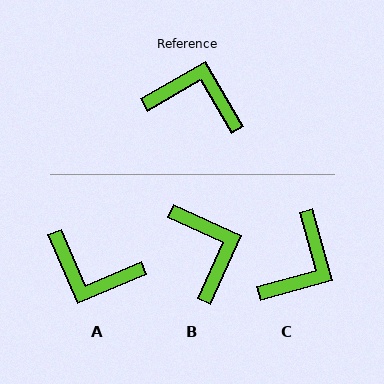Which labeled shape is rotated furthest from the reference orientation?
A, about 173 degrees away.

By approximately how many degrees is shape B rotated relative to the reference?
Approximately 55 degrees clockwise.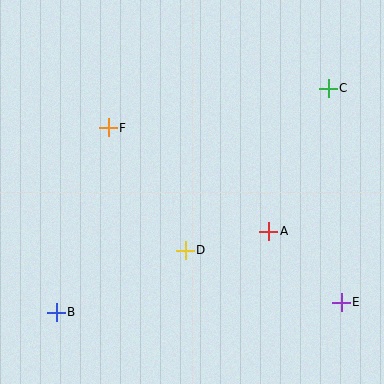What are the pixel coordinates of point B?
Point B is at (56, 312).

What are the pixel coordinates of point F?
Point F is at (108, 128).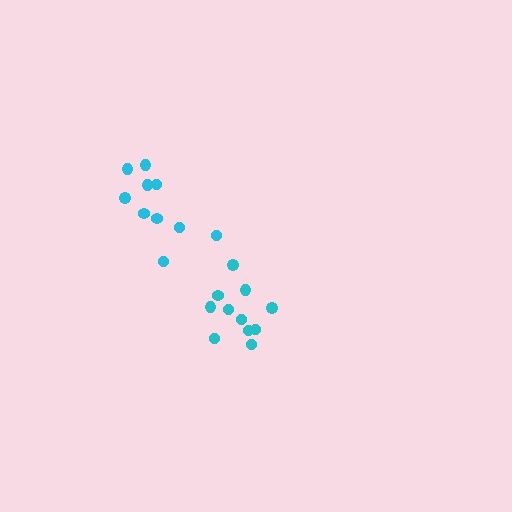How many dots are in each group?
Group 1: 10 dots, Group 2: 11 dots (21 total).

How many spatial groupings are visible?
There are 2 spatial groupings.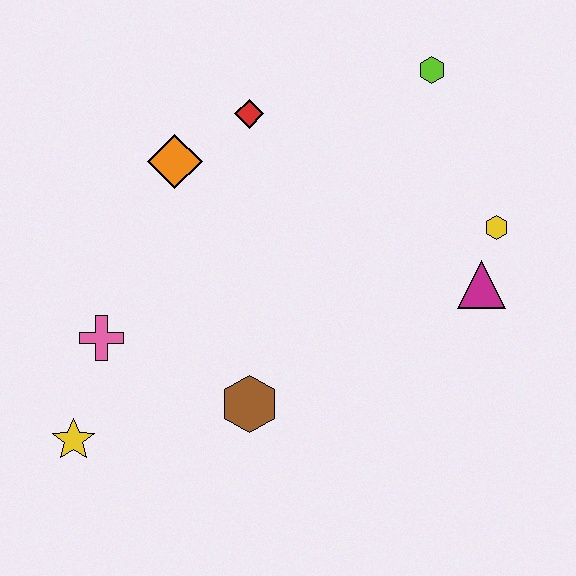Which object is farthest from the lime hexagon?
The yellow star is farthest from the lime hexagon.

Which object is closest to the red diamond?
The orange diamond is closest to the red diamond.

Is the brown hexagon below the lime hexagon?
Yes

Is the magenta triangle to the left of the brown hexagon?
No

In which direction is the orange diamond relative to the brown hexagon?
The orange diamond is above the brown hexagon.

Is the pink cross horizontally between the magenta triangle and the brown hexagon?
No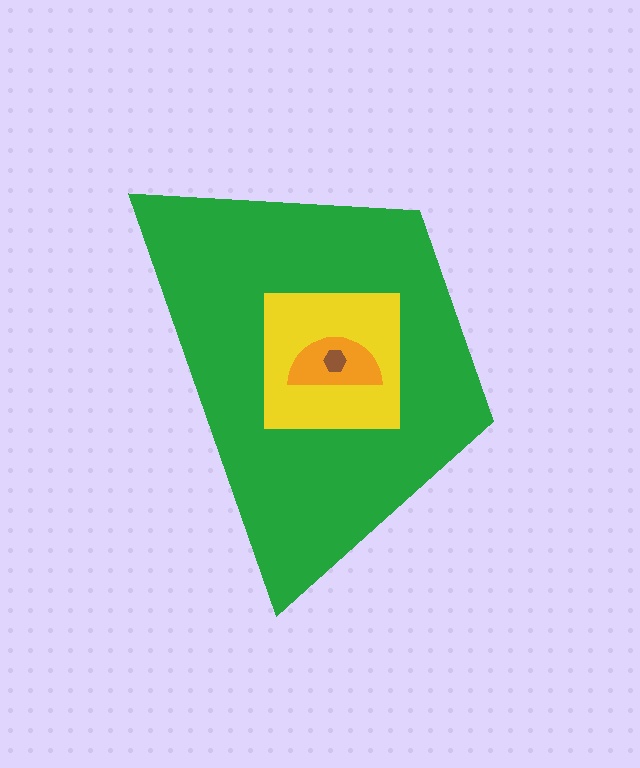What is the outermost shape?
The green trapezoid.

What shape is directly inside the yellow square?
The orange semicircle.